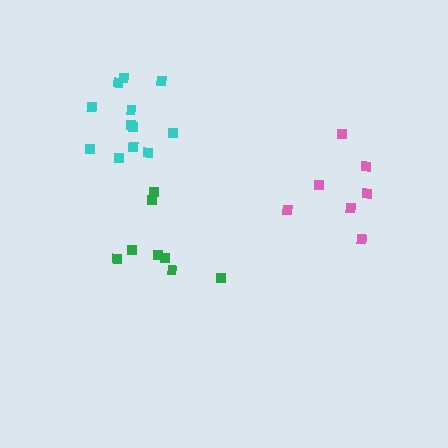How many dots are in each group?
Group 1: 7 dots, Group 2: 8 dots, Group 3: 12 dots (27 total).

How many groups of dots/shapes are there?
There are 3 groups.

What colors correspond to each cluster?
The clusters are colored: pink, green, cyan.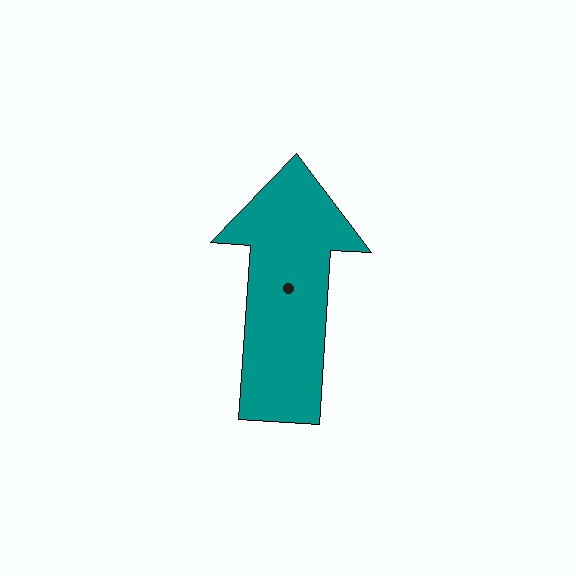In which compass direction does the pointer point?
North.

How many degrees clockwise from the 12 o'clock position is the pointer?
Approximately 4 degrees.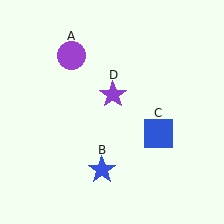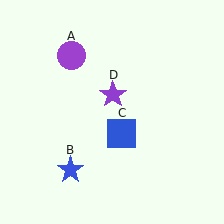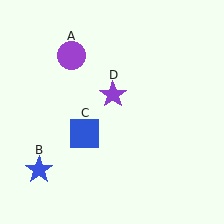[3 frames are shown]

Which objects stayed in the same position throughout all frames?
Purple circle (object A) and purple star (object D) remained stationary.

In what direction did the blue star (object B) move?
The blue star (object B) moved left.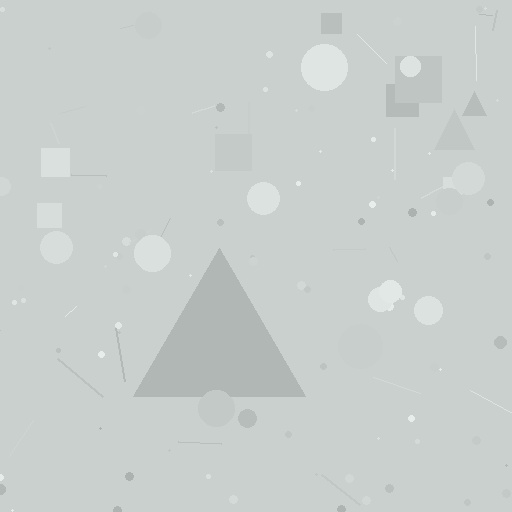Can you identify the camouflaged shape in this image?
The camouflaged shape is a triangle.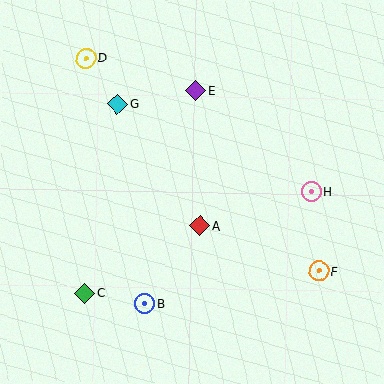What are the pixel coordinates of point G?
Point G is at (117, 104).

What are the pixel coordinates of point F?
Point F is at (319, 271).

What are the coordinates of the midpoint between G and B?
The midpoint between G and B is at (131, 204).